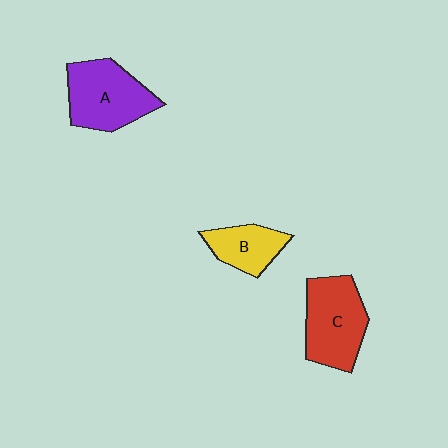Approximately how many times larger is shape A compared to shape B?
Approximately 1.6 times.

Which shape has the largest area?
Shape C (red).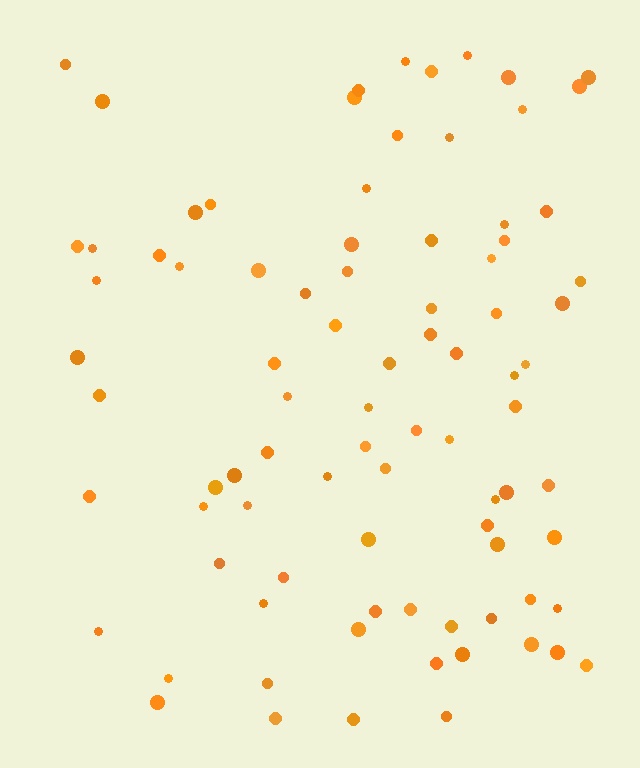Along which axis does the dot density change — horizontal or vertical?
Horizontal.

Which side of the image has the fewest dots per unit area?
The left.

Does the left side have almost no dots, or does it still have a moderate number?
Still a moderate number, just noticeably fewer than the right.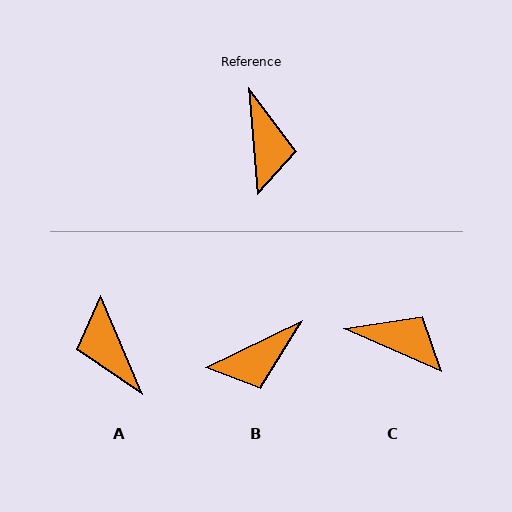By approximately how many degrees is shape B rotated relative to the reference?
Approximately 69 degrees clockwise.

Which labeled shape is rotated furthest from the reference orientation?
A, about 162 degrees away.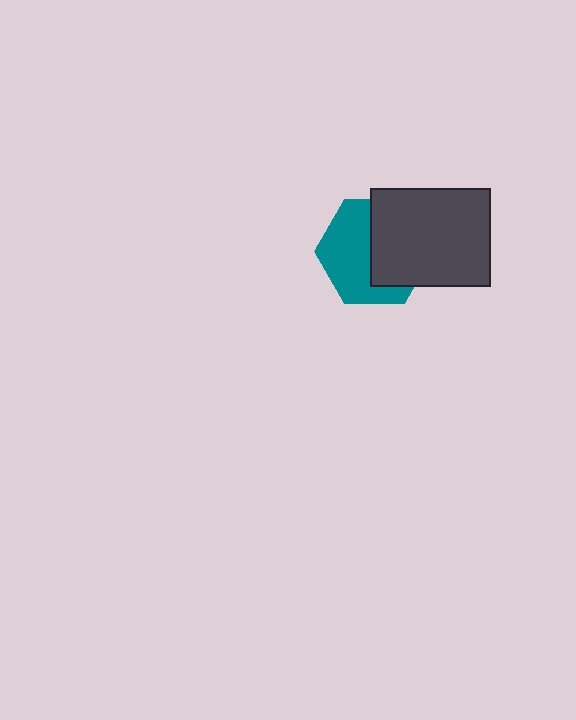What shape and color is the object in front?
The object in front is a dark gray rectangle.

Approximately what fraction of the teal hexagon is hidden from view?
Roughly 49% of the teal hexagon is hidden behind the dark gray rectangle.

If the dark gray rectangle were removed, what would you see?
You would see the complete teal hexagon.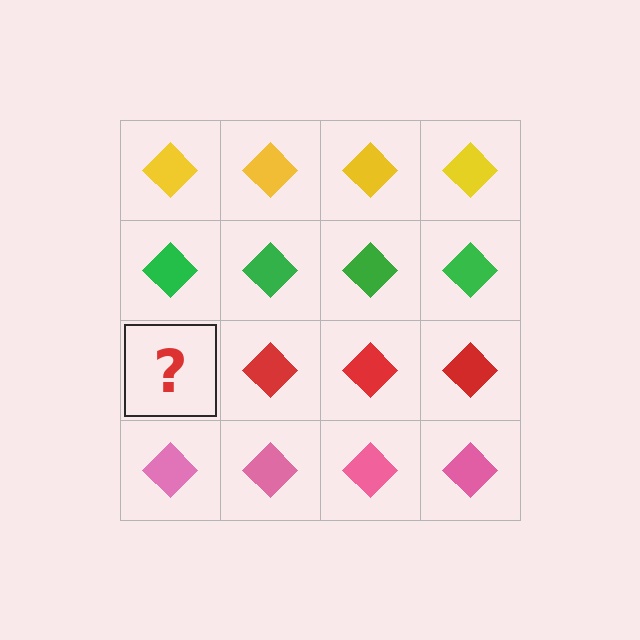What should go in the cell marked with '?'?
The missing cell should contain a red diamond.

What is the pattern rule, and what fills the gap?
The rule is that each row has a consistent color. The gap should be filled with a red diamond.